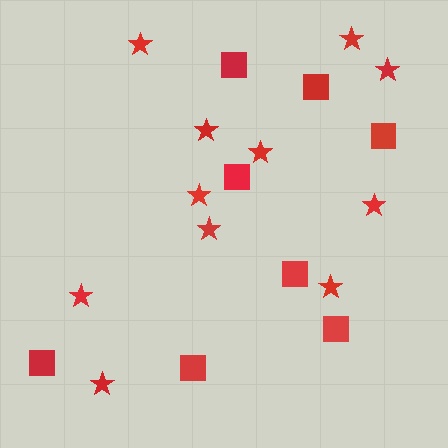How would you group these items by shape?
There are 2 groups: one group of stars (11) and one group of squares (8).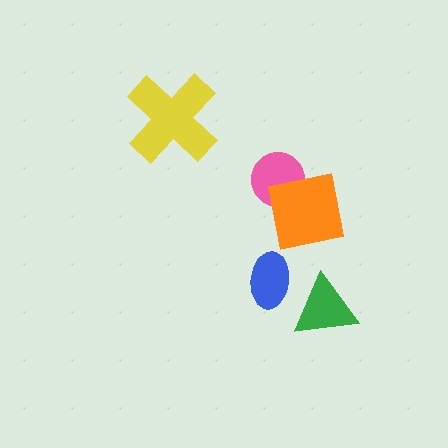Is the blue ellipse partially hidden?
No, no other shape covers it.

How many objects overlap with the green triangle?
0 objects overlap with the green triangle.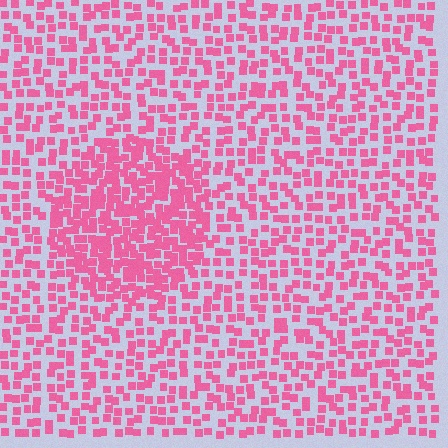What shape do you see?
I see a circle.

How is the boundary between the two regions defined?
The boundary is defined by a change in element density (approximately 1.9x ratio). All elements are the same color, size, and shape.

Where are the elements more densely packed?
The elements are more densely packed inside the circle boundary.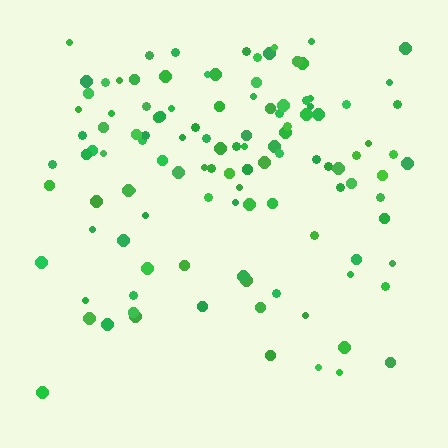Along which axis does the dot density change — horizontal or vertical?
Vertical.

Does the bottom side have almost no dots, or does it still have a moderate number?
Still a moderate number, just noticeably fewer than the top.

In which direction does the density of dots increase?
From bottom to top, with the top side densest.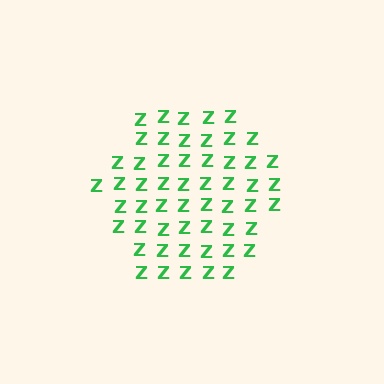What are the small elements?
The small elements are letter Z's.